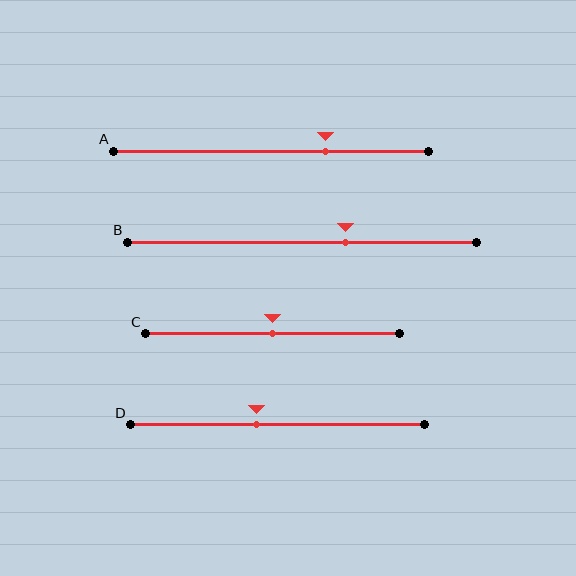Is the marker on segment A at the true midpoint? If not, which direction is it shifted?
No, the marker on segment A is shifted to the right by about 17% of the segment length.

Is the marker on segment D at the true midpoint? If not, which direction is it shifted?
No, the marker on segment D is shifted to the left by about 7% of the segment length.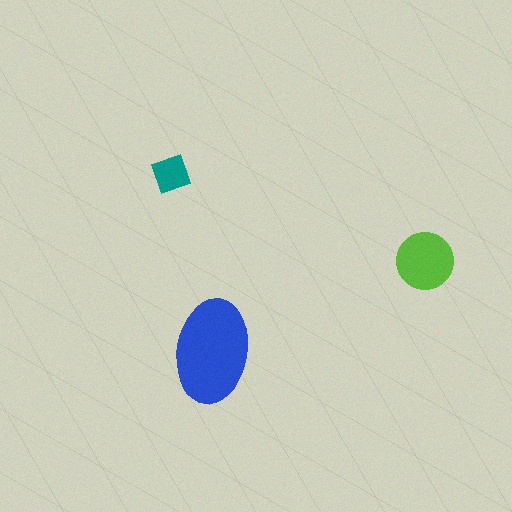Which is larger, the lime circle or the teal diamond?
The lime circle.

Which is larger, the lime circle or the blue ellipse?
The blue ellipse.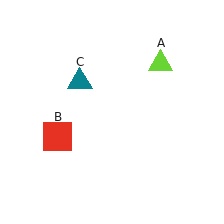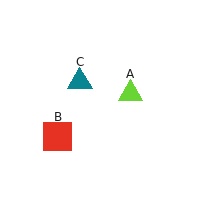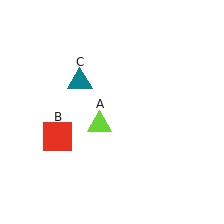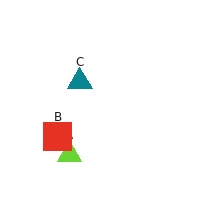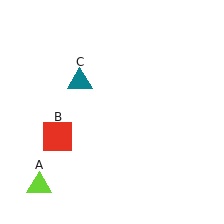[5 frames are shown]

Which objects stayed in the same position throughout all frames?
Red square (object B) and teal triangle (object C) remained stationary.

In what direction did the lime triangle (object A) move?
The lime triangle (object A) moved down and to the left.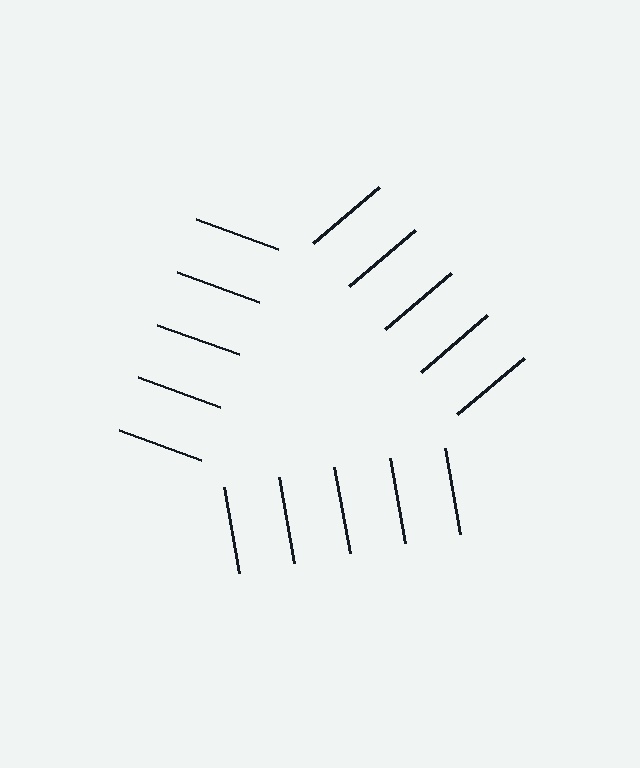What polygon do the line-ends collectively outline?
An illusory triangle — the line segments terminate on its edges but no continuous stroke is drawn.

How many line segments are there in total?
15 — 5 along each of the 3 edges.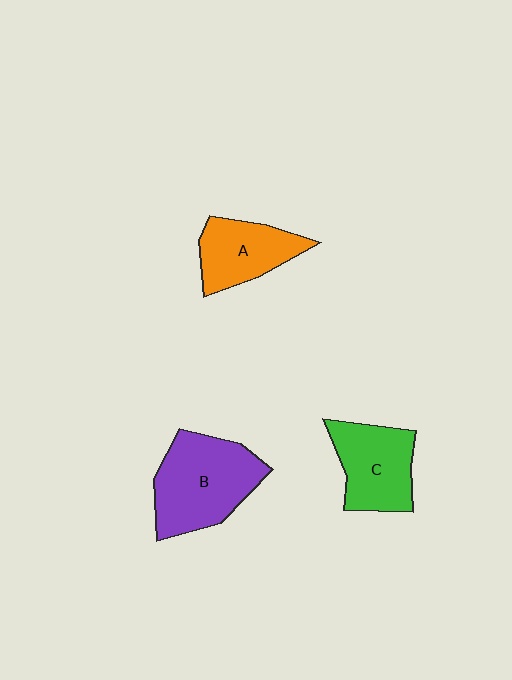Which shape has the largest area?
Shape B (purple).